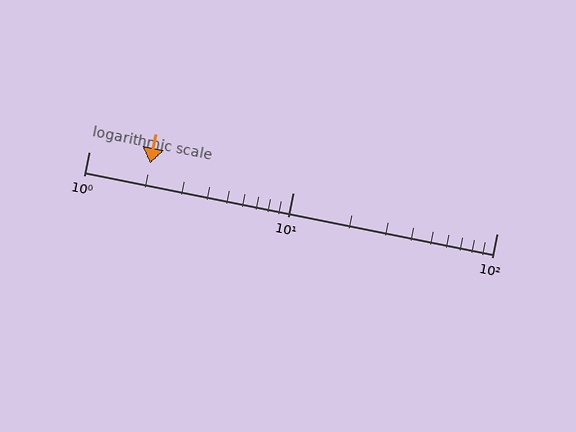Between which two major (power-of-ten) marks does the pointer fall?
The pointer is between 1 and 10.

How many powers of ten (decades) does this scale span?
The scale spans 2 decades, from 1 to 100.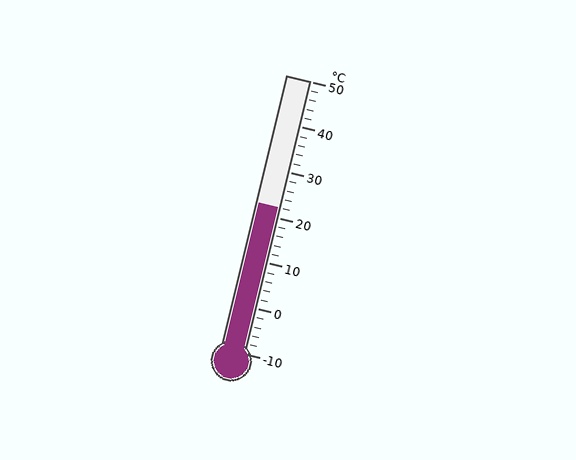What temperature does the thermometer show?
The thermometer shows approximately 22°C.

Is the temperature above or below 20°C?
The temperature is above 20°C.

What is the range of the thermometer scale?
The thermometer scale ranges from -10°C to 50°C.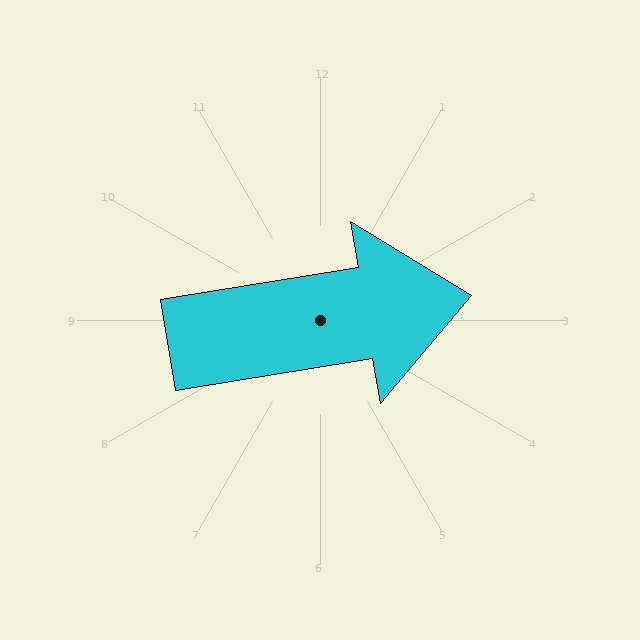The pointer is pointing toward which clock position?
Roughly 3 o'clock.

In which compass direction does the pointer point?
East.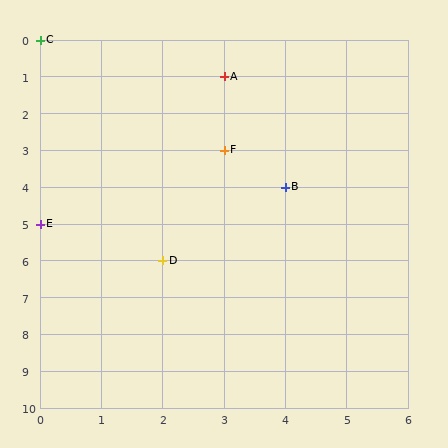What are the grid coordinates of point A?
Point A is at grid coordinates (3, 1).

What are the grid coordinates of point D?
Point D is at grid coordinates (2, 6).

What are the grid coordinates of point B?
Point B is at grid coordinates (4, 4).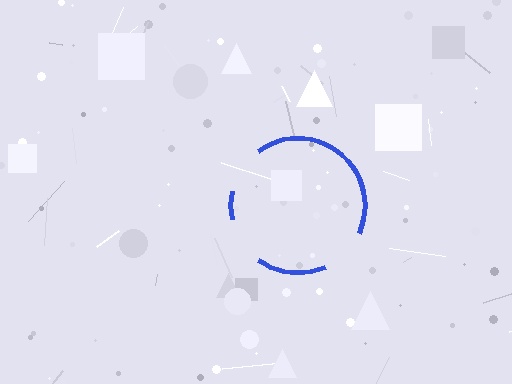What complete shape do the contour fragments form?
The contour fragments form a circle.